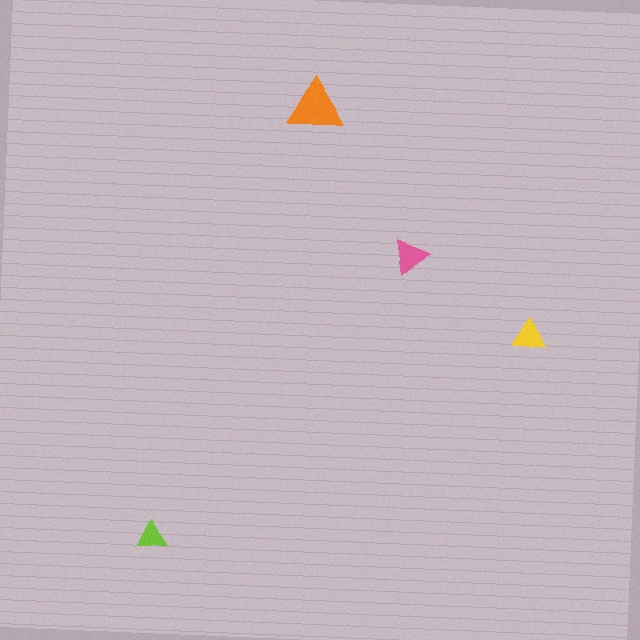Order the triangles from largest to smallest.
the orange one, the pink one, the yellow one, the lime one.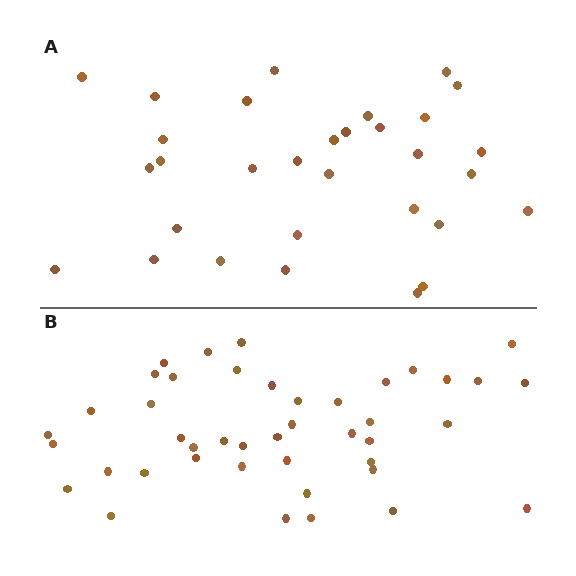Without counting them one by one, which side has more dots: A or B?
Region B (the bottom region) has more dots.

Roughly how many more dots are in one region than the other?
Region B has roughly 12 or so more dots than region A.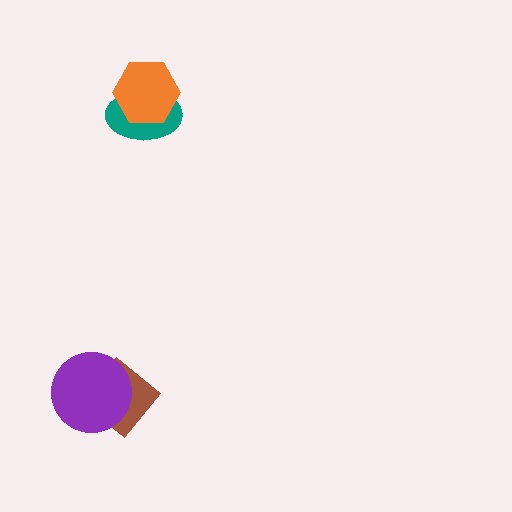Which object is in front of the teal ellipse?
The orange hexagon is in front of the teal ellipse.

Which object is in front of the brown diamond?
The purple circle is in front of the brown diamond.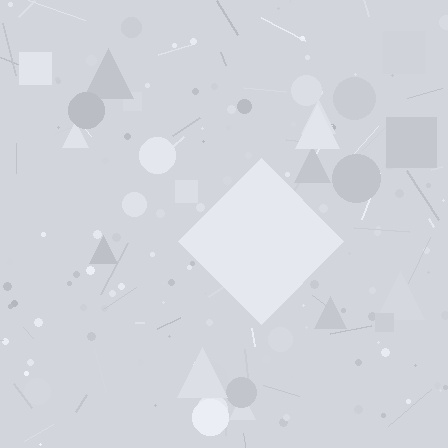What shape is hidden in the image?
A diamond is hidden in the image.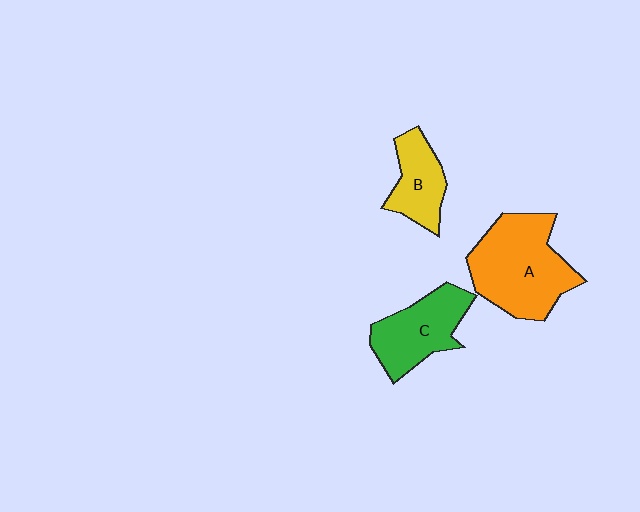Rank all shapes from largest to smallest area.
From largest to smallest: A (orange), C (green), B (yellow).